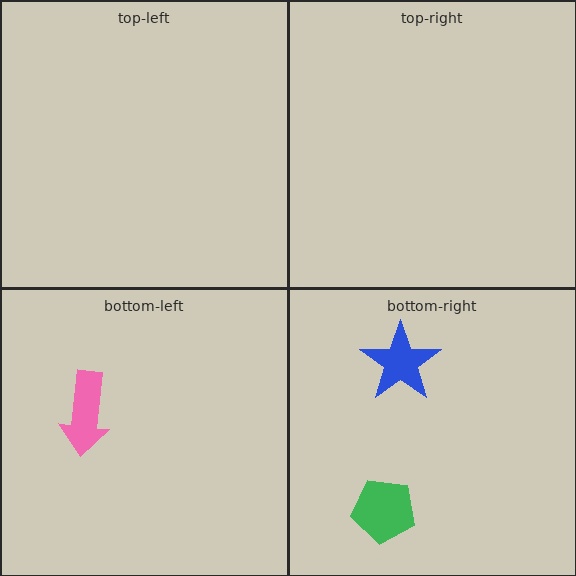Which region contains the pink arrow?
The bottom-left region.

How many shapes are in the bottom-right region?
2.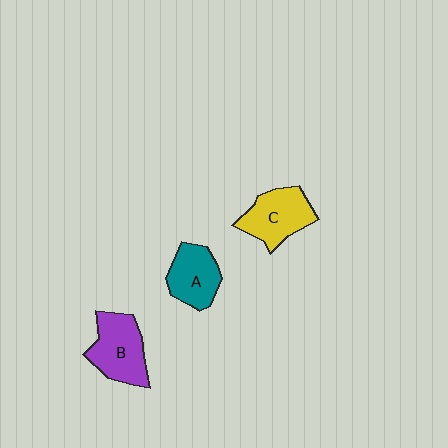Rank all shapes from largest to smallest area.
From largest to smallest: B (purple), C (yellow), A (teal).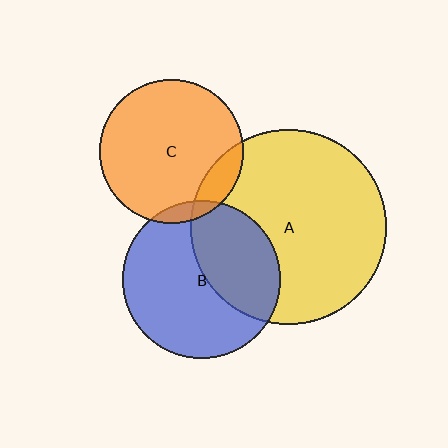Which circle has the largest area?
Circle A (yellow).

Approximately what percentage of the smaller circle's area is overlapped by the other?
Approximately 5%.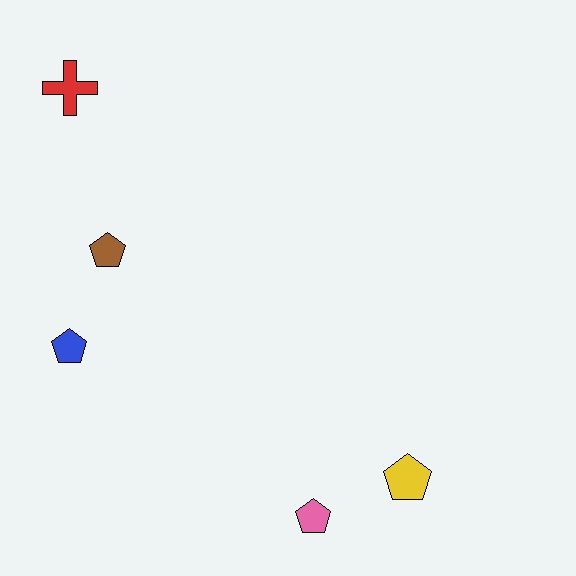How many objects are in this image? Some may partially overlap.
There are 5 objects.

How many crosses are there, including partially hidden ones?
There is 1 cross.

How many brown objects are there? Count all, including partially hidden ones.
There is 1 brown object.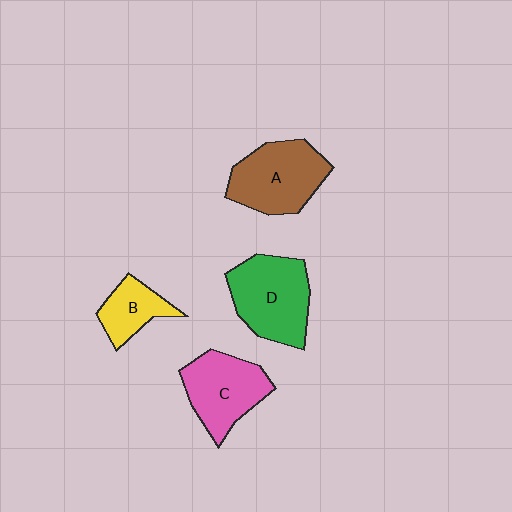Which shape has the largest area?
Shape D (green).